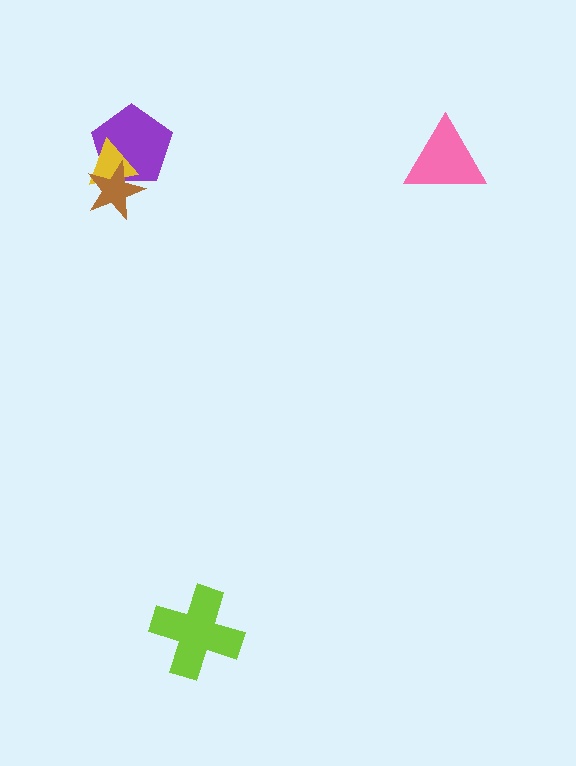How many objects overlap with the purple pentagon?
2 objects overlap with the purple pentagon.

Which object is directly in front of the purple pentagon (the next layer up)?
The yellow triangle is directly in front of the purple pentagon.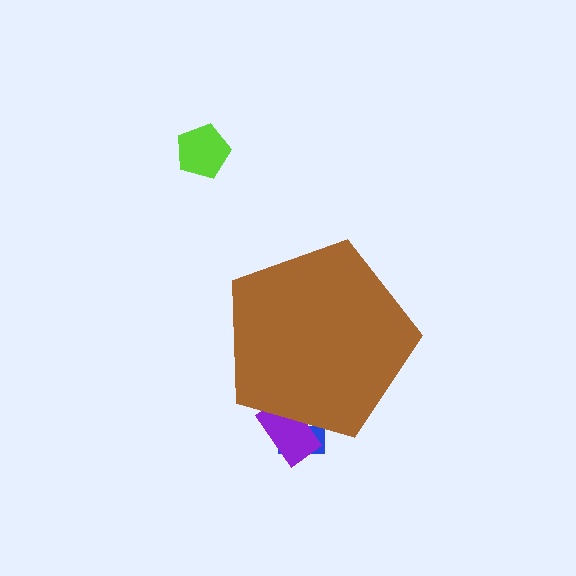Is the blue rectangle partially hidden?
Yes, the blue rectangle is partially hidden behind the brown pentagon.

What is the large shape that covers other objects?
A brown pentagon.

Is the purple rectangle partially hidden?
Yes, the purple rectangle is partially hidden behind the brown pentagon.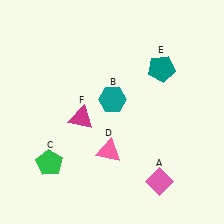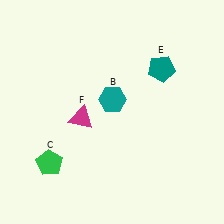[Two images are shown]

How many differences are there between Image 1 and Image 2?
There are 2 differences between the two images.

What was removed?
The pink triangle (D), the pink diamond (A) were removed in Image 2.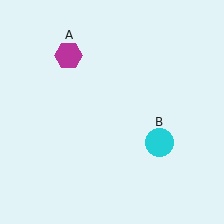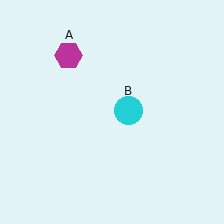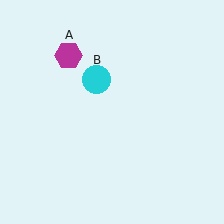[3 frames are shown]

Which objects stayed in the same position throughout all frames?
Magenta hexagon (object A) remained stationary.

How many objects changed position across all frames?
1 object changed position: cyan circle (object B).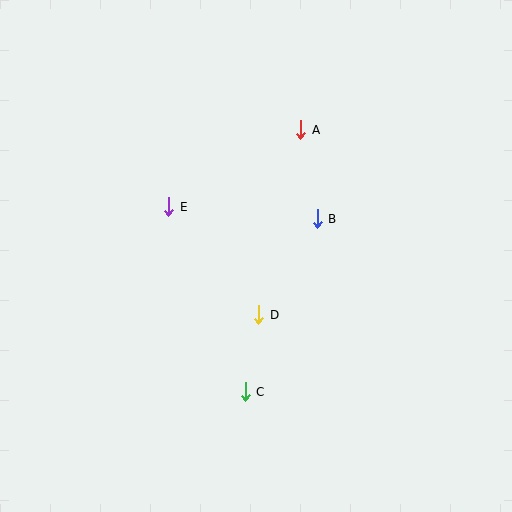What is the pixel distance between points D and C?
The distance between D and C is 78 pixels.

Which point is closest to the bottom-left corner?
Point C is closest to the bottom-left corner.